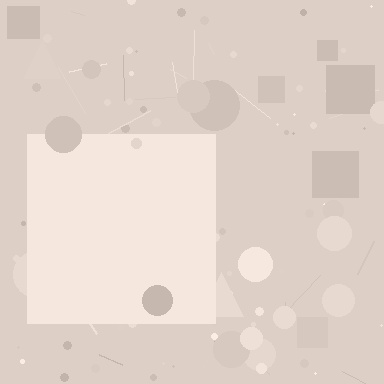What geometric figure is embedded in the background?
A square is embedded in the background.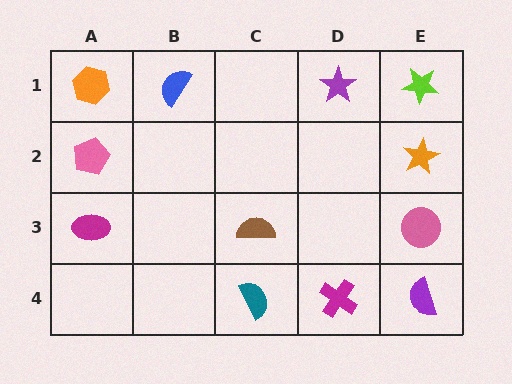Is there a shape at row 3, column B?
No, that cell is empty.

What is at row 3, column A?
A magenta ellipse.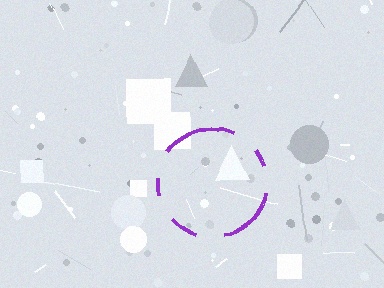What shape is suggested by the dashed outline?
The dashed outline suggests a circle.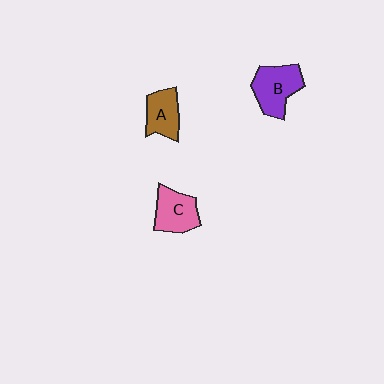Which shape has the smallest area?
Shape A (brown).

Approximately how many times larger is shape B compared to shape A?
Approximately 1.3 times.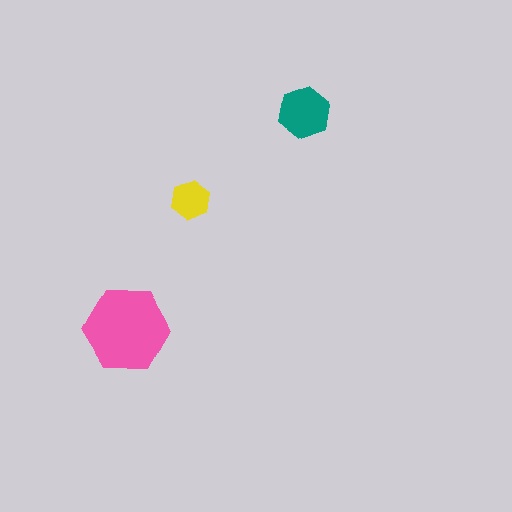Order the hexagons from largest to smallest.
the pink one, the teal one, the yellow one.